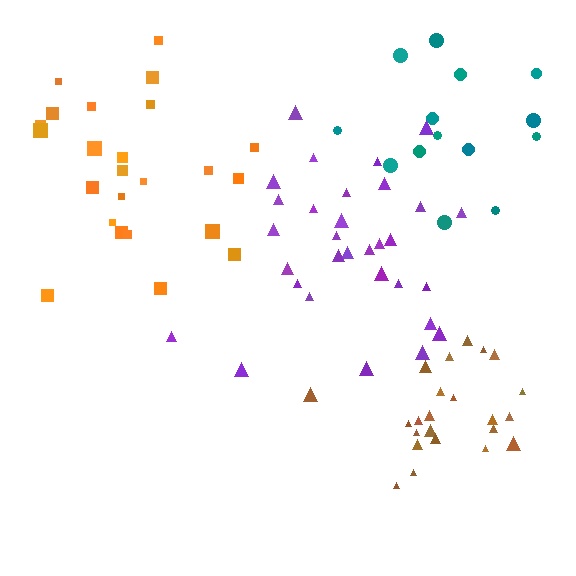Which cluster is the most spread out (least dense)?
Teal.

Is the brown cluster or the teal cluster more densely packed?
Brown.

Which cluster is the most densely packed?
Brown.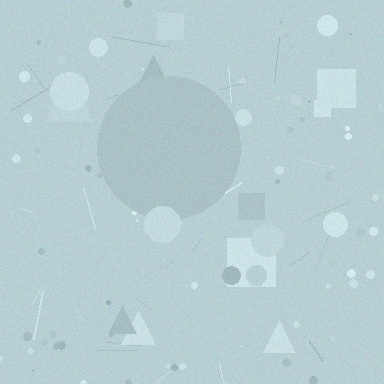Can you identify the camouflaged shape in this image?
The camouflaged shape is a circle.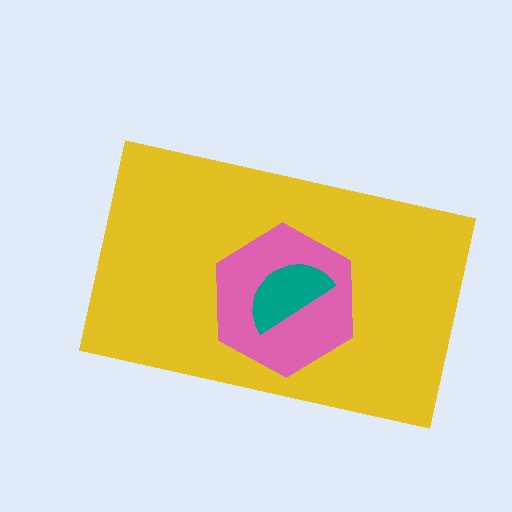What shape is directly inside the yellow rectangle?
The pink hexagon.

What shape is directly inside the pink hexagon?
The teal semicircle.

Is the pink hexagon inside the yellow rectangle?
Yes.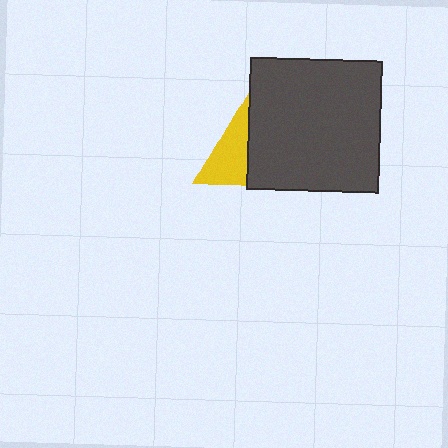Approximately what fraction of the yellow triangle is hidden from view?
Roughly 57% of the yellow triangle is hidden behind the dark gray square.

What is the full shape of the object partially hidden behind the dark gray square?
The partially hidden object is a yellow triangle.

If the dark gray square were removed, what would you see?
You would see the complete yellow triangle.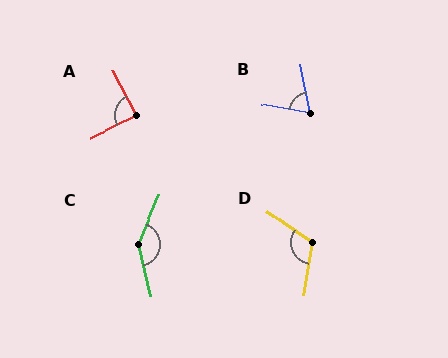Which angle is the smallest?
B, at approximately 69 degrees.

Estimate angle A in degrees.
Approximately 89 degrees.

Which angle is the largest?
C, at approximately 143 degrees.